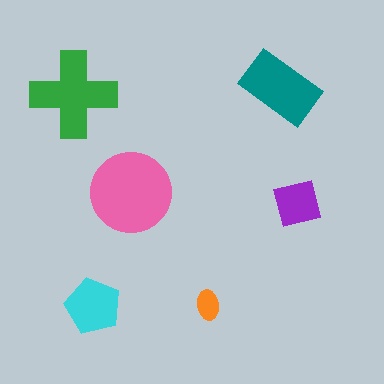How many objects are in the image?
There are 6 objects in the image.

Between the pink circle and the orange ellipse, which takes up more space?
The pink circle.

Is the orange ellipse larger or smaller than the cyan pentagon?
Smaller.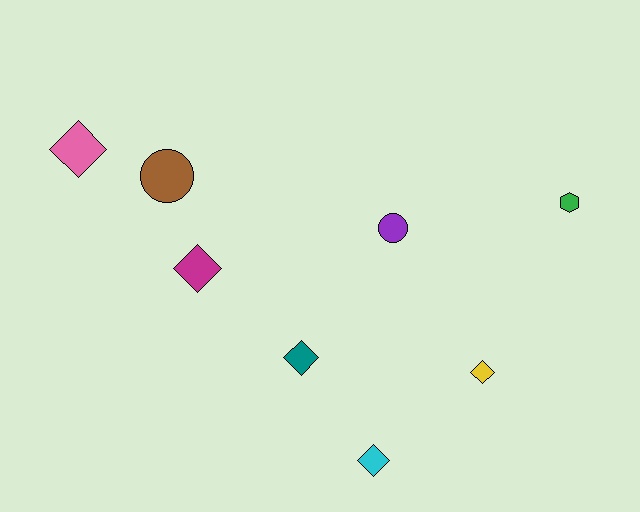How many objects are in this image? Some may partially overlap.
There are 8 objects.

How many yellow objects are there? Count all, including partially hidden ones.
There is 1 yellow object.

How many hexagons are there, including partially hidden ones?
There is 1 hexagon.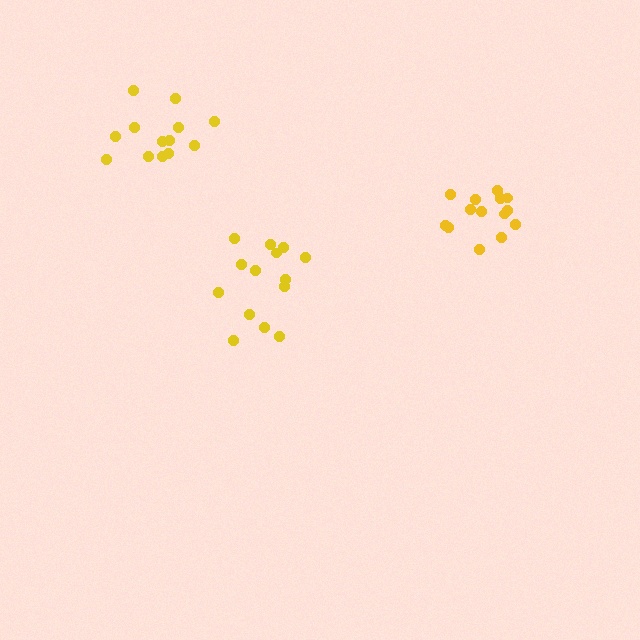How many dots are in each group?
Group 1: 14 dots, Group 2: 14 dots, Group 3: 13 dots (41 total).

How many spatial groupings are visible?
There are 3 spatial groupings.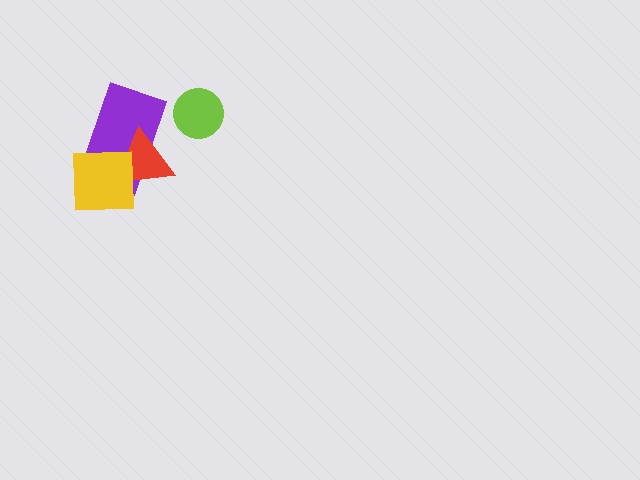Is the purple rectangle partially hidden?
Yes, it is partially covered by another shape.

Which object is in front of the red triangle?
The yellow square is in front of the red triangle.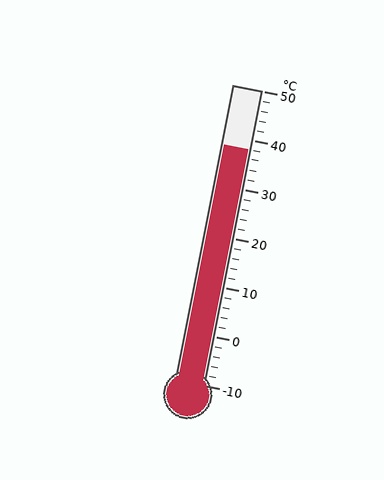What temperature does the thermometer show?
The thermometer shows approximately 38°C.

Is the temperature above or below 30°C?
The temperature is above 30°C.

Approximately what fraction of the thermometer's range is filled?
The thermometer is filled to approximately 80% of its range.